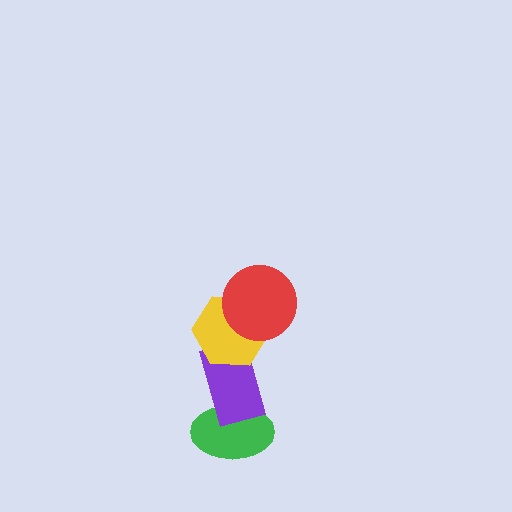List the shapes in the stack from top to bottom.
From top to bottom: the red circle, the yellow hexagon, the purple rectangle, the green ellipse.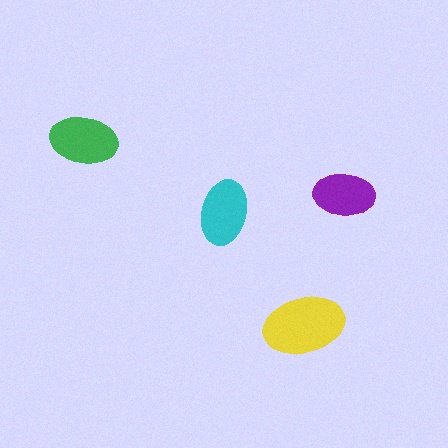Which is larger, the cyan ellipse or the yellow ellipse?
The yellow one.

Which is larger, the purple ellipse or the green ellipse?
The green one.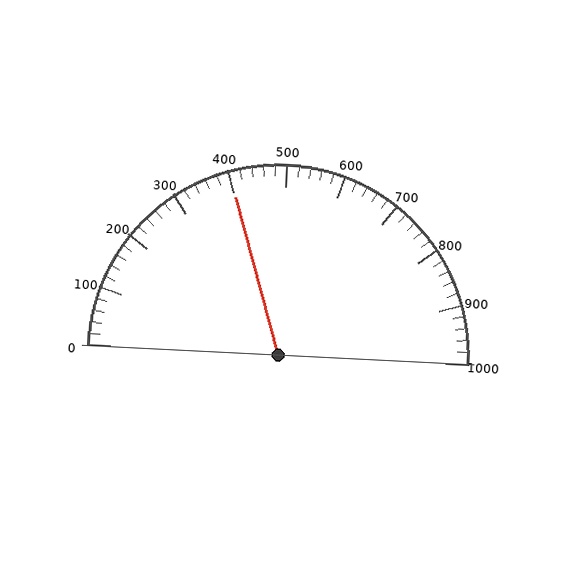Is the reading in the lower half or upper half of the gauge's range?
The reading is in the lower half of the range (0 to 1000).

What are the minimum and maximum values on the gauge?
The gauge ranges from 0 to 1000.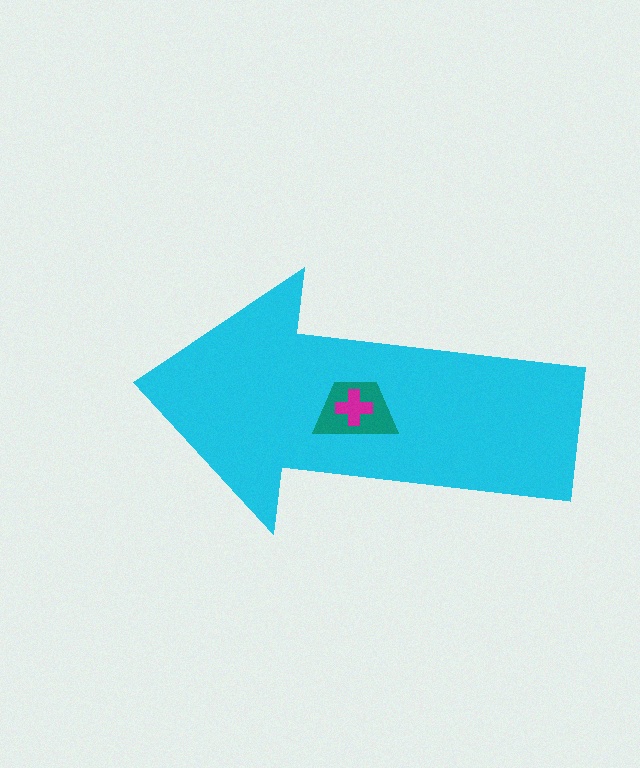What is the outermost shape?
The cyan arrow.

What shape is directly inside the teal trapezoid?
The magenta cross.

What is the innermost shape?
The magenta cross.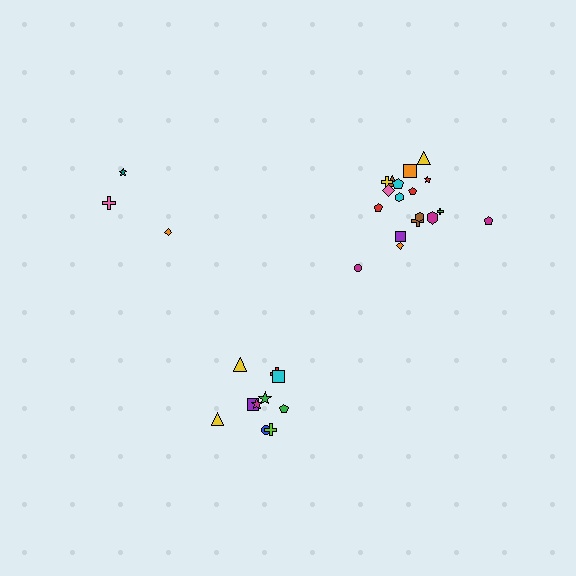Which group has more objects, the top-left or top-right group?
The top-right group.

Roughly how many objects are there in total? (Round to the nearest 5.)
Roughly 30 objects in total.